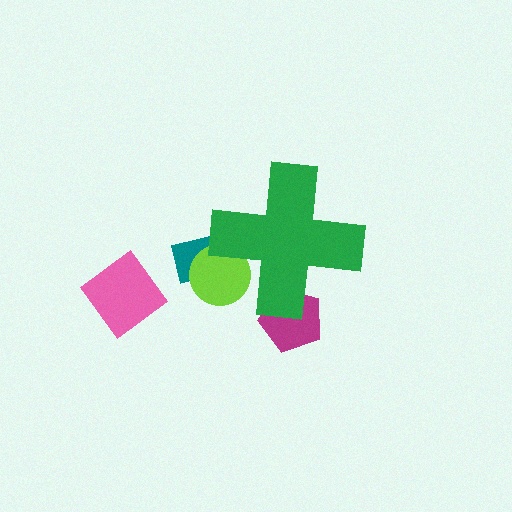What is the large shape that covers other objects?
A green cross.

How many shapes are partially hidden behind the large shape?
3 shapes are partially hidden.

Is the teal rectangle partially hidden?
Yes, the teal rectangle is partially hidden behind the green cross.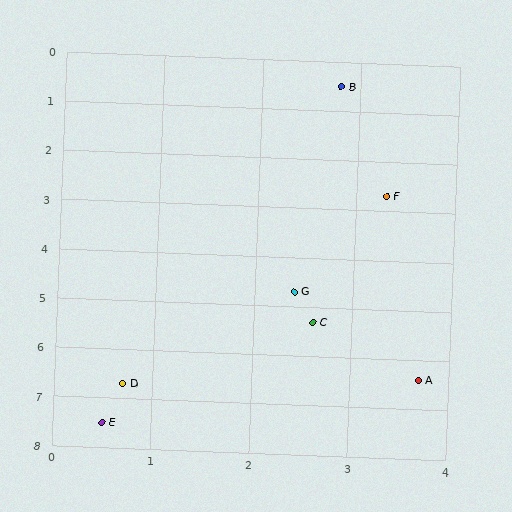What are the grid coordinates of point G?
Point G is at approximately (2.4, 4.7).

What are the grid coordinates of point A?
Point A is at approximately (3.7, 6.4).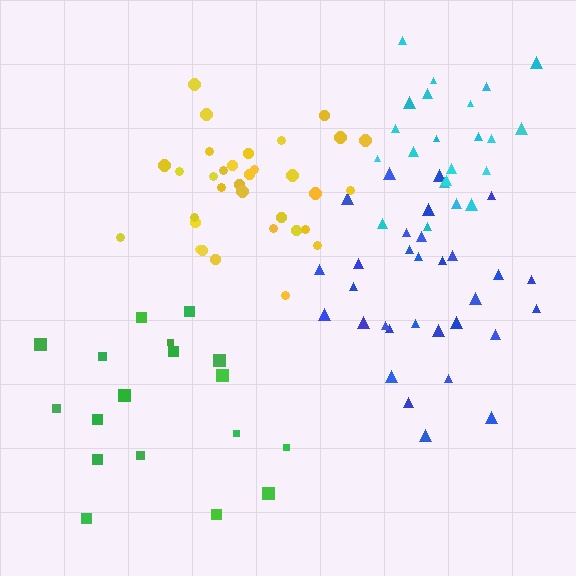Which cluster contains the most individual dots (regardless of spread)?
Yellow (33).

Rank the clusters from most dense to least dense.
yellow, blue, cyan, green.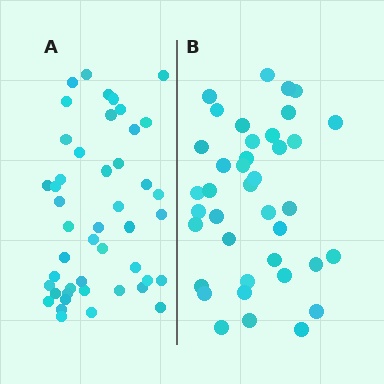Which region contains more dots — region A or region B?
Region A (the left region) has more dots.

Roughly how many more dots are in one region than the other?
Region A has roughly 8 or so more dots than region B.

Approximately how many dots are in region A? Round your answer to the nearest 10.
About 50 dots. (The exact count is 46, which rounds to 50.)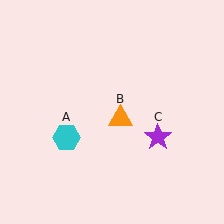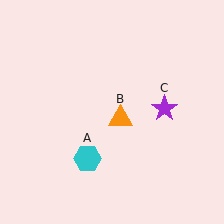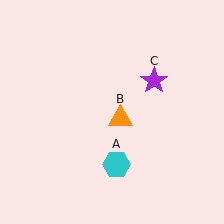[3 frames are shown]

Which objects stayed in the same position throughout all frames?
Orange triangle (object B) remained stationary.